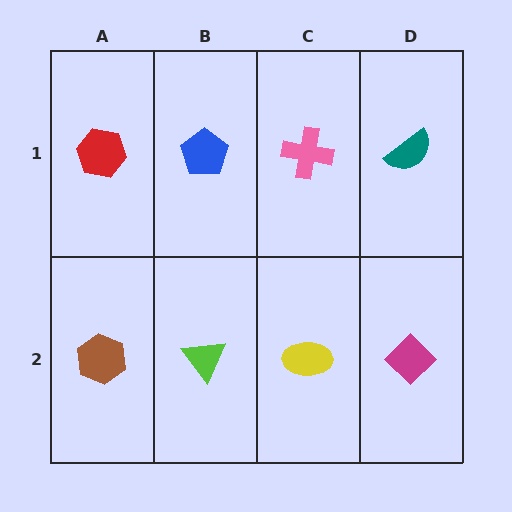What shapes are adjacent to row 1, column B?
A lime triangle (row 2, column B), a red hexagon (row 1, column A), a pink cross (row 1, column C).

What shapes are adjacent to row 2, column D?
A teal semicircle (row 1, column D), a yellow ellipse (row 2, column C).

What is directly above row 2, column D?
A teal semicircle.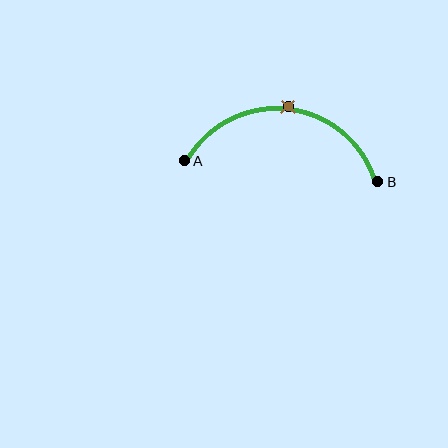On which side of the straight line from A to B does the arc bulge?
The arc bulges above the straight line connecting A and B.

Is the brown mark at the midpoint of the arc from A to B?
Yes. The brown mark lies on the arc at equal arc-length from both A and B — it is the arc midpoint.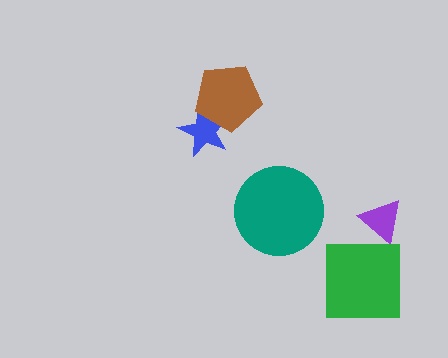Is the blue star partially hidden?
Yes, it is partially covered by another shape.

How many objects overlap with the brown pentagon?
1 object overlaps with the brown pentagon.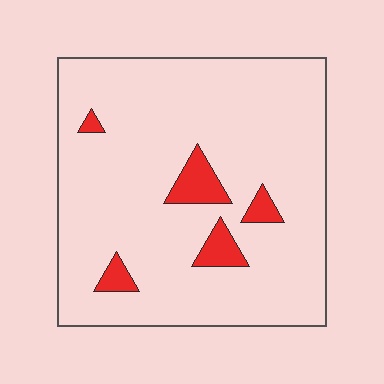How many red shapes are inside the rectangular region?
5.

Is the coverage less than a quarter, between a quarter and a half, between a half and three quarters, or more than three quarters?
Less than a quarter.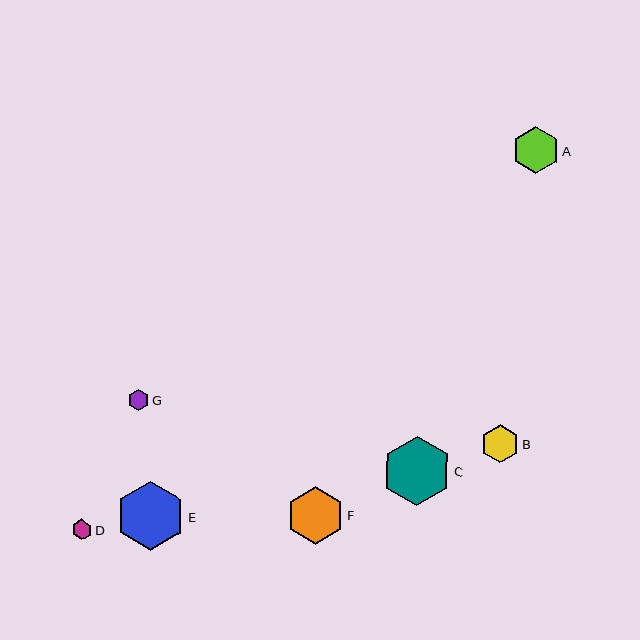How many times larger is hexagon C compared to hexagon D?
Hexagon C is approximately 3.3 times the size of hexagon D.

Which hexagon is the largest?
Hexagon E is the largest with a size of approximately 69 pixels.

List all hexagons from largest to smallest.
From largest to smallest: E, C, F, A, B, G, D.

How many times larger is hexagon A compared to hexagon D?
Hexagon A is approximately 2.3 times the size of hexagon D.